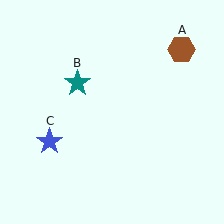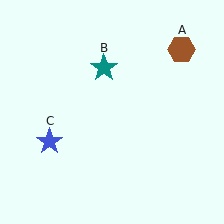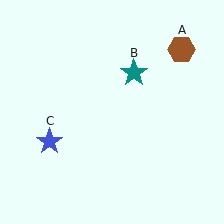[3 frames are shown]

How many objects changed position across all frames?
1 object changed position: teal star (object B).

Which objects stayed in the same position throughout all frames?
Brown hexagon (object A) and blue star (object C) remained stationary.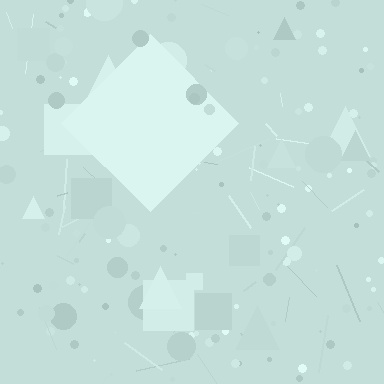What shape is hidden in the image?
A diamond is hidden in the image.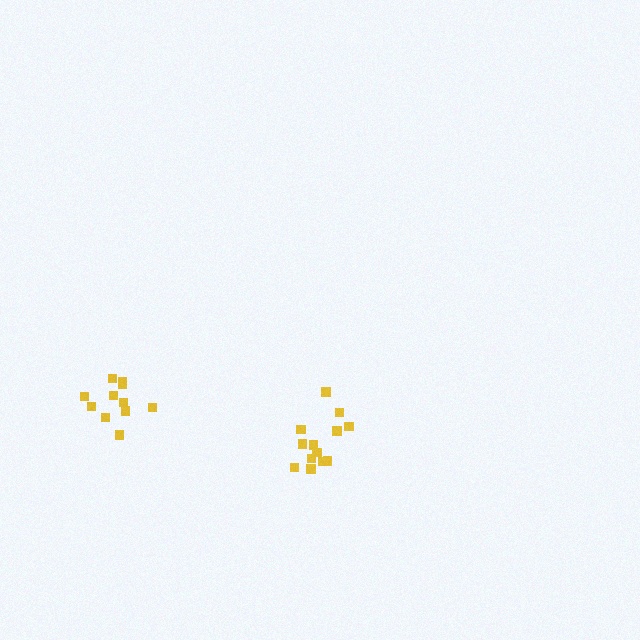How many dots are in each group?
Group 1: 13 dots, Group 2: 11 dots (24 total).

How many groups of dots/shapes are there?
There are 2 groups.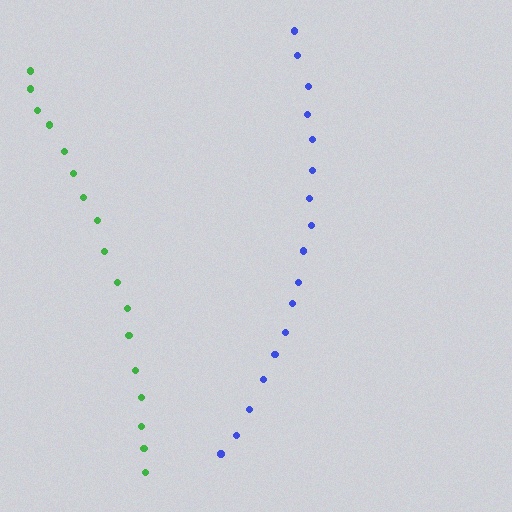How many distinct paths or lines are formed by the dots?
There are 2 distinct paths.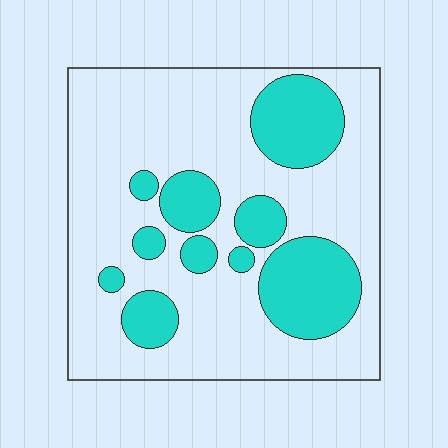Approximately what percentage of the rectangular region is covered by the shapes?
Approximately 30%.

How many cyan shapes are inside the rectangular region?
10.